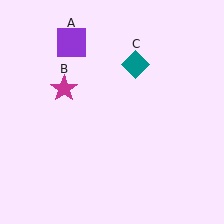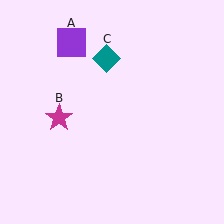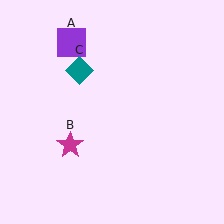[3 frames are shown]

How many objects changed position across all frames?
2 objects changed position: magenta star (object B), teal diamond (object C).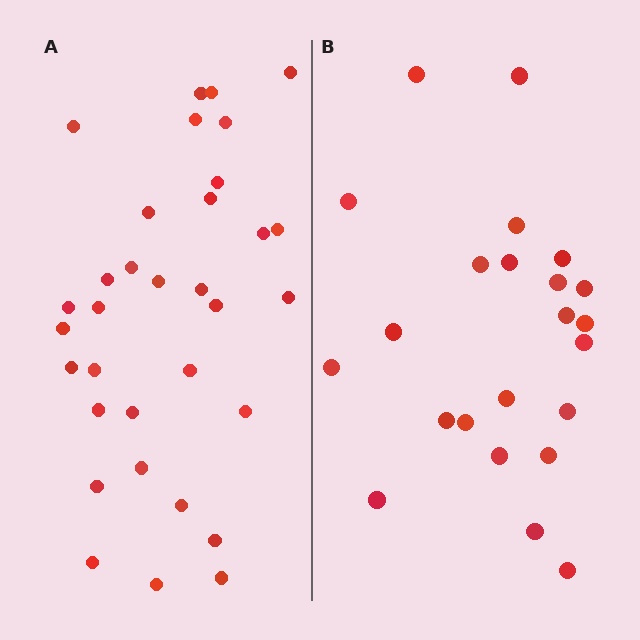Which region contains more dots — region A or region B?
Region A (the left region) has more dots.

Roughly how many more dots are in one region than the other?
Region A has roughly 10 or so more dots than region B.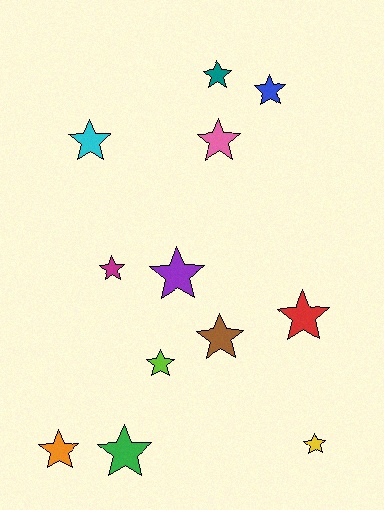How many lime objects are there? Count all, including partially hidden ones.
There is 1 lime object.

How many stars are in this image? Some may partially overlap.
There are 12 stars.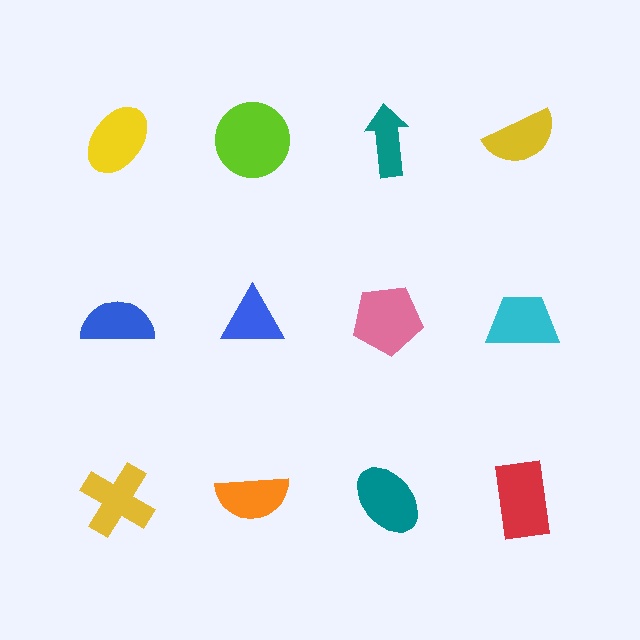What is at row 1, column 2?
A lime circle.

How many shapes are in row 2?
4 shapes.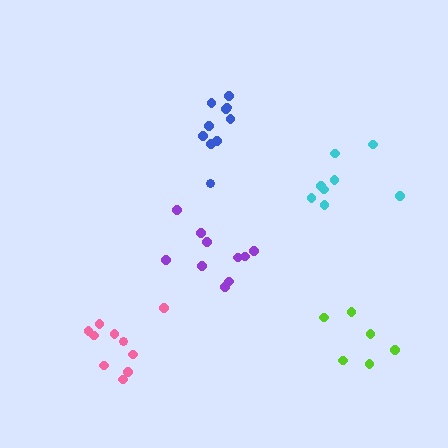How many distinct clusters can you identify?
There are 5 distinct clusters.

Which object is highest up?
The blue cluster is topmost.